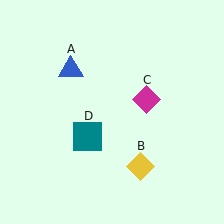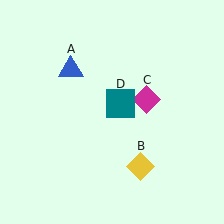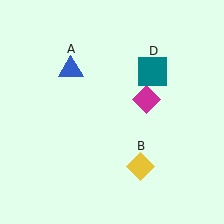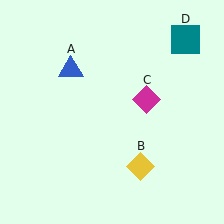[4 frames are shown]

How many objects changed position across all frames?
1 object changed position: teal square (object D).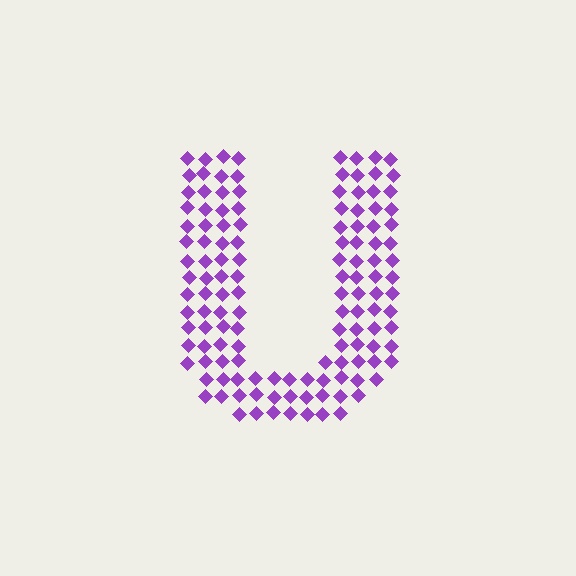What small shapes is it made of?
It is made of small diamonds.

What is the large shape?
The large shape is the letter U.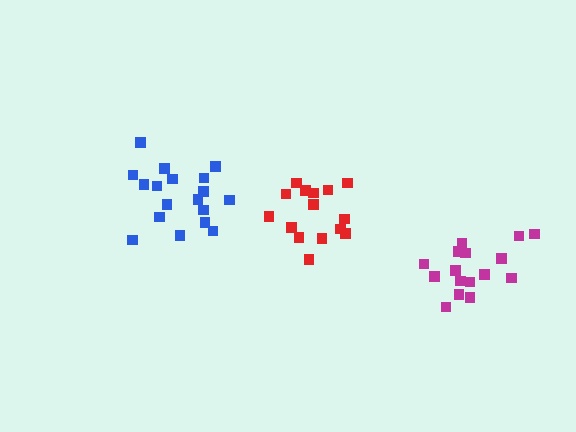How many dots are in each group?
Group 1: 18 dots, Group 2: 16 dots, Group 3: 15 dots (49 total).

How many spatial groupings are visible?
There are 3 spatial groupings.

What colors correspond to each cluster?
The clusters are colored: blue, magenta, red.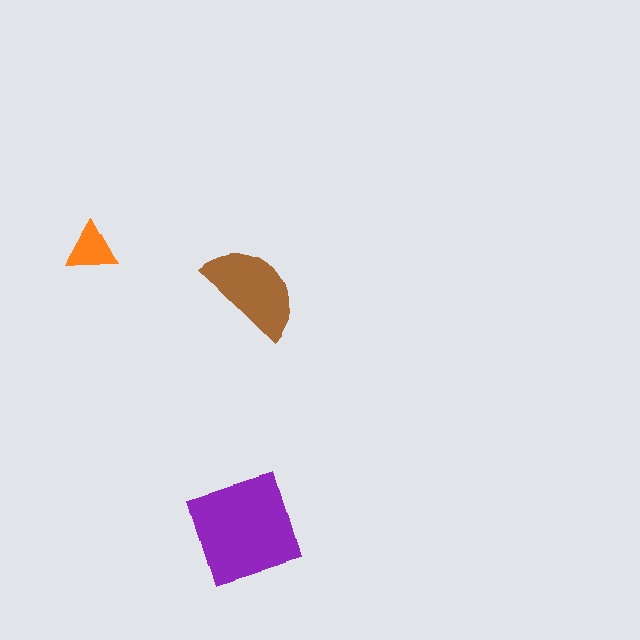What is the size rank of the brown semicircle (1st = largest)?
2nd.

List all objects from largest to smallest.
The purple square, the brown semicircle, the orange triangle.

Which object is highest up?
The orange triangle is topmost.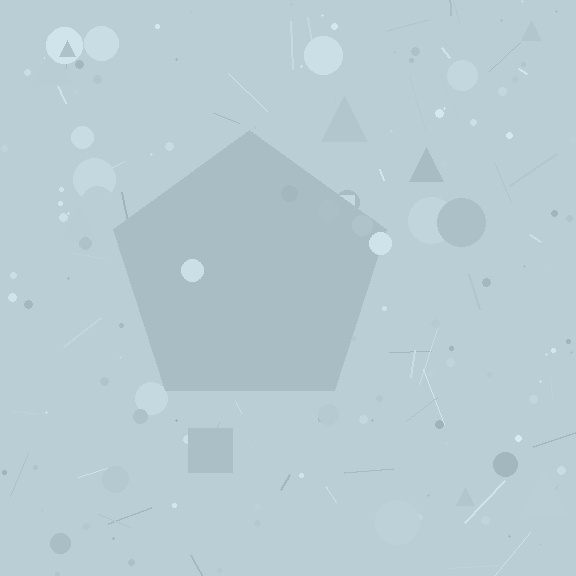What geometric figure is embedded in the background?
A pentagon is embedded in the background.